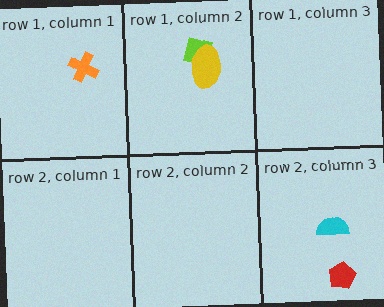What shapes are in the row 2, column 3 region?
The cyan semicircle, the red pentagon.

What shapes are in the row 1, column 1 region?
The orange cross.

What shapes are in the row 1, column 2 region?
The lime square, the yellow ellipse.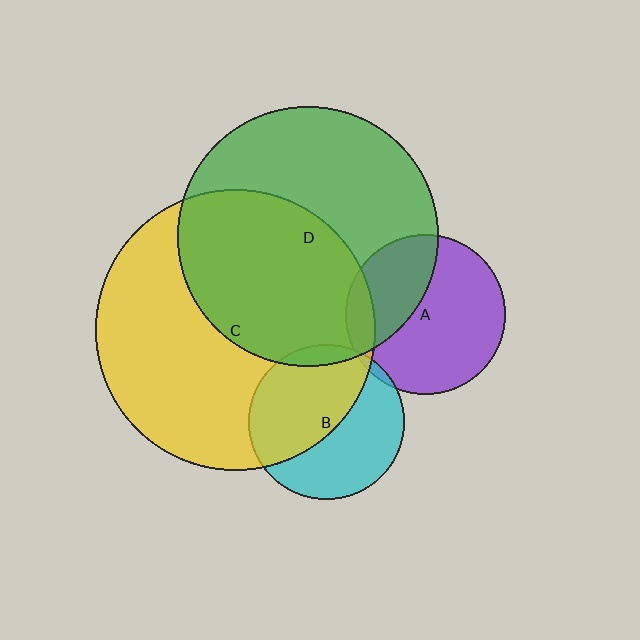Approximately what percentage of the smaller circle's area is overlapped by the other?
Approximately 35%.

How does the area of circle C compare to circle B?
Approximately 3.3 times.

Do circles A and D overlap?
Yes.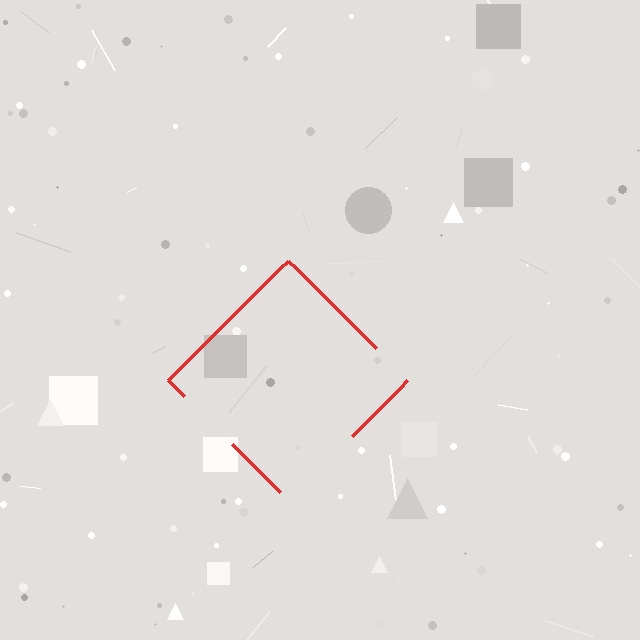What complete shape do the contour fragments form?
The contour fragments form a diamond.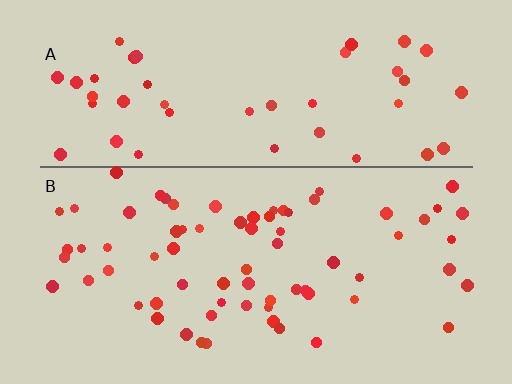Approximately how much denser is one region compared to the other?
Approximately 1.5× — region B over region A.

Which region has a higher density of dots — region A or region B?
B (the bottom).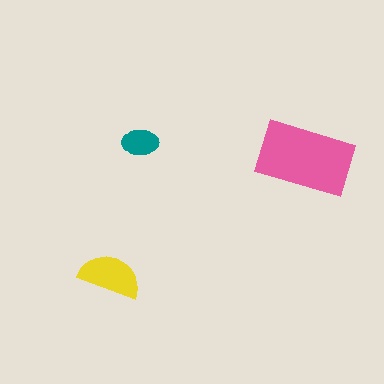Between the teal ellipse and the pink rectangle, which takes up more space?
The pink rectangle.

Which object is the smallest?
The teal ellipse.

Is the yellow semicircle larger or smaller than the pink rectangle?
Smaller.